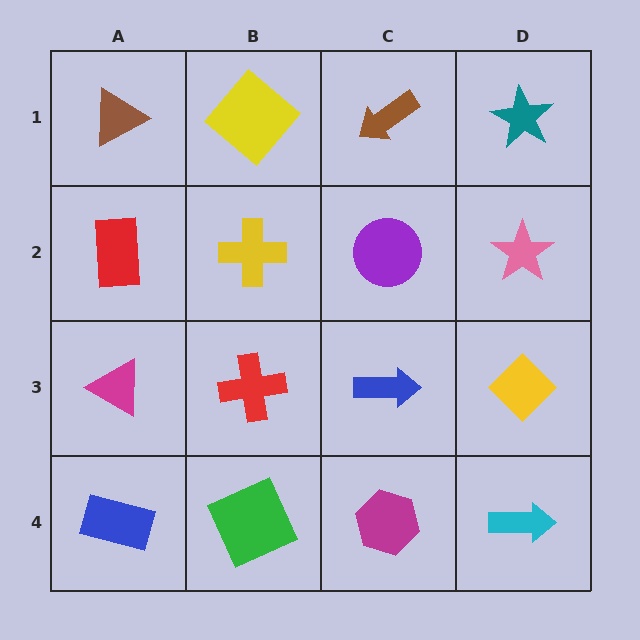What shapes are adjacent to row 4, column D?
A yellow diamond (row 3, column D), a magenta hexagon (row 4, column C).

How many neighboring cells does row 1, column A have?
2.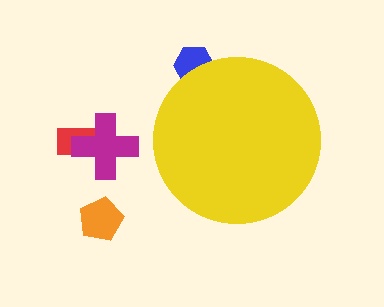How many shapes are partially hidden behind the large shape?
1 shape is partially hidden.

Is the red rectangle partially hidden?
No, the red rectangle is fully visible.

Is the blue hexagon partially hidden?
Yes, the blue hexagon is partially hidden behind the yellow circle.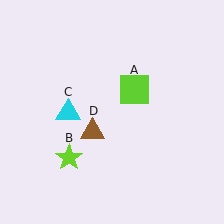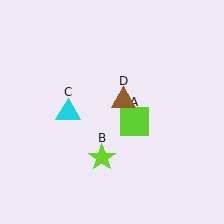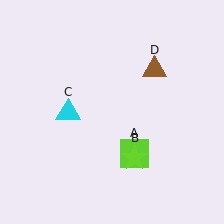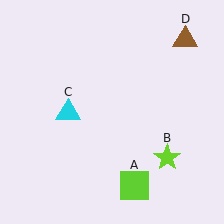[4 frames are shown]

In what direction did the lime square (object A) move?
The lime square (object A) moved down.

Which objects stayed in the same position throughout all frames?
Cyan triangle (object C) remained stationary.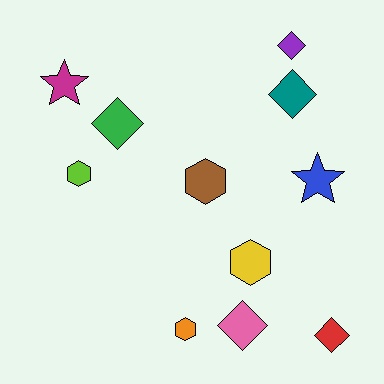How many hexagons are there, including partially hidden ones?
There are 4 hexagons.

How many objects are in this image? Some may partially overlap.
There are 11 objects.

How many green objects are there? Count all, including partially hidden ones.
There is 1 green object.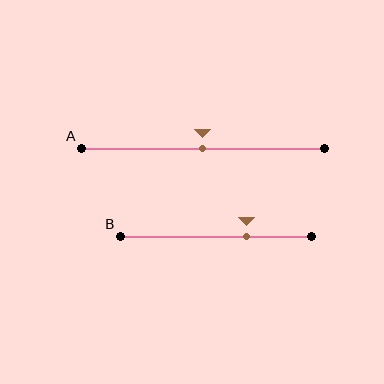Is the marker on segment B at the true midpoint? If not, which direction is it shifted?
No, the marker on segment B is shifted to the right by about 16% of the segment length.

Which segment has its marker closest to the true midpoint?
Segment A has its marker closest to the true midpoint.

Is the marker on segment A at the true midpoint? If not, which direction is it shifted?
Yes, the marker on segment A is at the true midpoint.